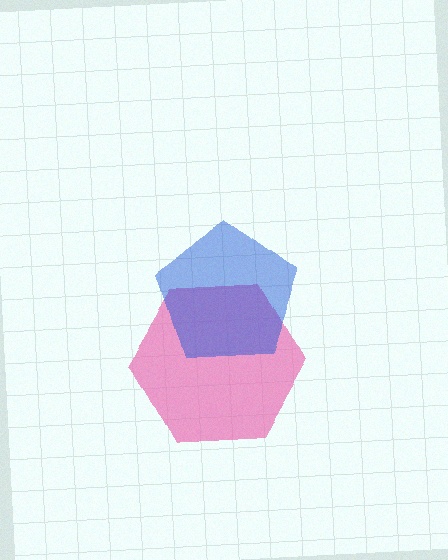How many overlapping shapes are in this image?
There are 2 overlapping shapes in the image.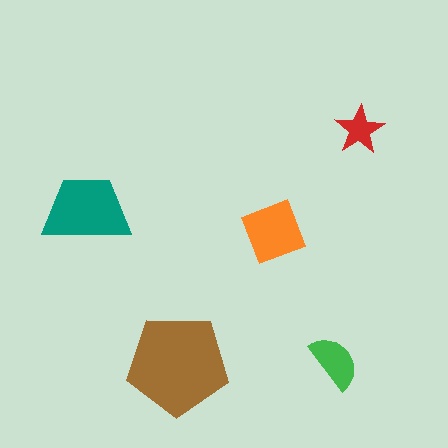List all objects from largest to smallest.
The brown pentagon, the teal trapezoid, the orange diamond, the green semicircle, the red star.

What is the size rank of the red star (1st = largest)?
5th.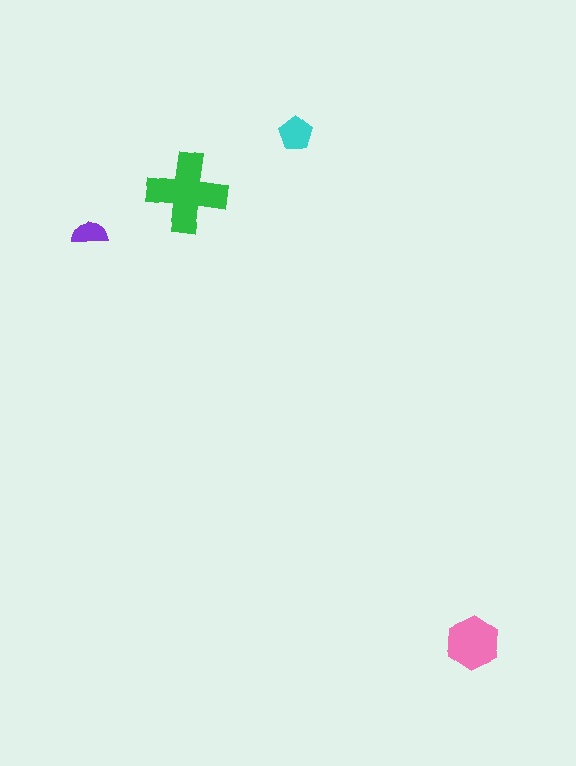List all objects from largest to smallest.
The green cross, the pink hexagon, the cyan pentagon, the purple semicircle.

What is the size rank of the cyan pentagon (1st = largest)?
3rd.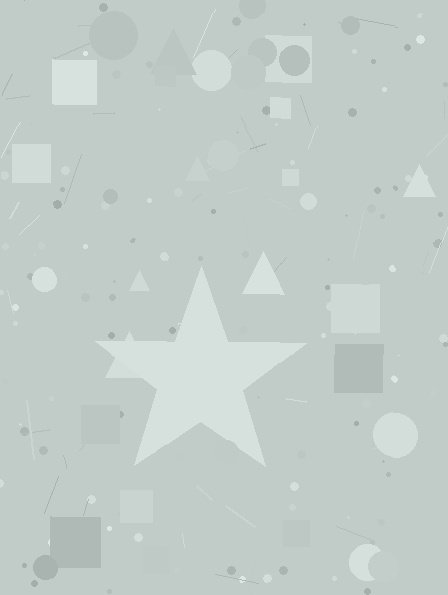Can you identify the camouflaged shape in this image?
The camouflaged shape is a star.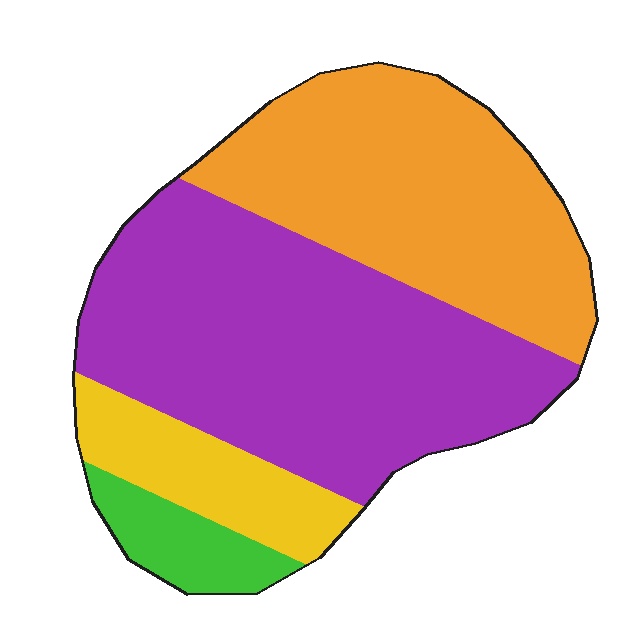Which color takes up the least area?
Green, at roughly 5%.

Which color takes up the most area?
Purple, at roughly 45%.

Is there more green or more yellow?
Yellow.